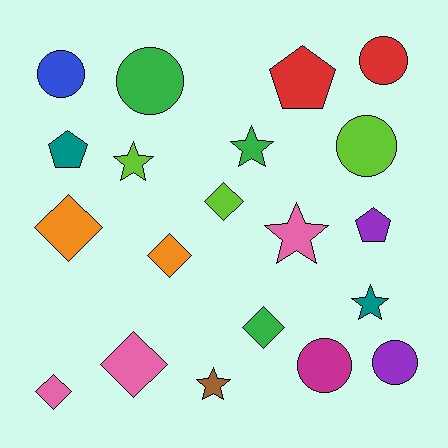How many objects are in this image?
There are 20 objects.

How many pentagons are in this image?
There are 3 pentagons.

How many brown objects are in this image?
There is 1 brown object.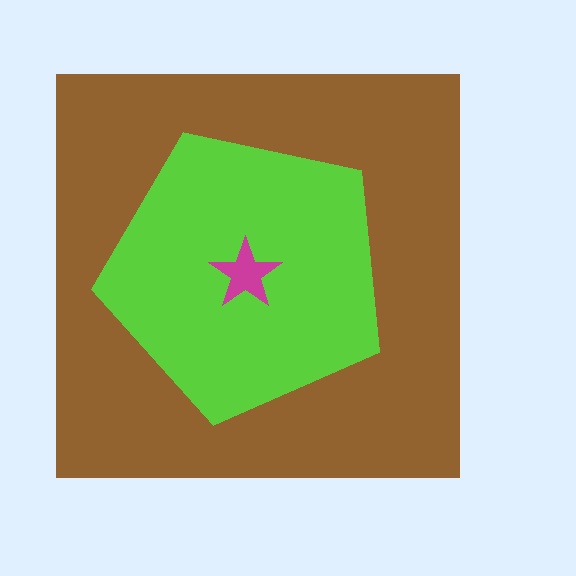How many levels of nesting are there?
3.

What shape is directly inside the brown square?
The lime pentagon.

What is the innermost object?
The magenta star.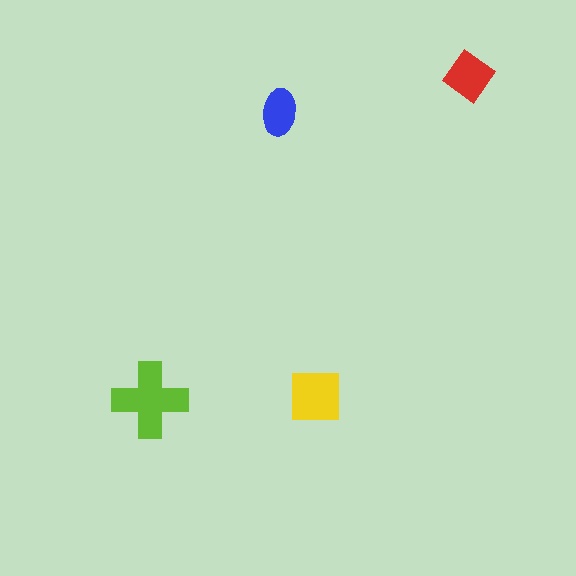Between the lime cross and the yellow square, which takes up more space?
The lime cross.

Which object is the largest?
The lime cross.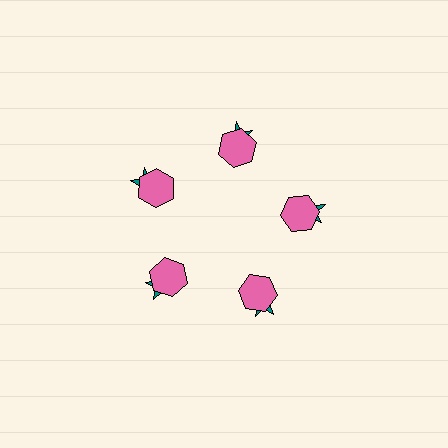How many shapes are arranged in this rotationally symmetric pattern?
There are 10 shapes, arranged in 5 groups of 2.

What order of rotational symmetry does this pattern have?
This pattern has 5-fold rotational symmetry.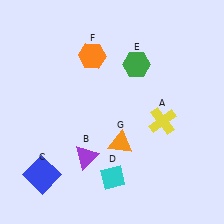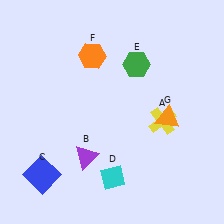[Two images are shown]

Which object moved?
The orange triangle (G) moved right.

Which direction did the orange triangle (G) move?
The orange triangle (G) moved right.